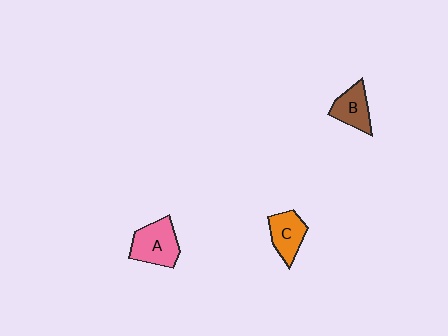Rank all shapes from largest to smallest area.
From largest to smallest: A (pink), C (orange), B (brown).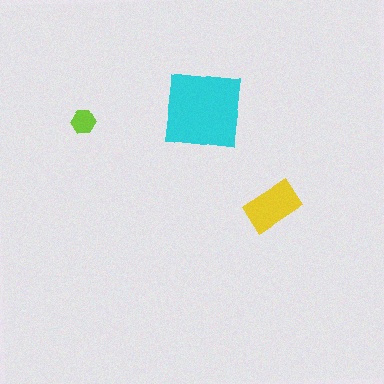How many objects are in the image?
There are 3 objects in the image.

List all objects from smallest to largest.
The lime hexagon, the yellow rectangle, the cyan square.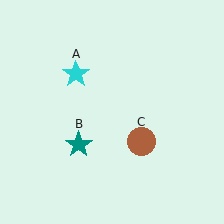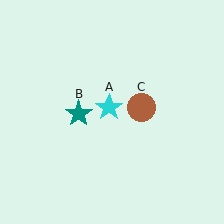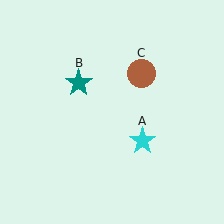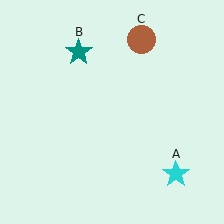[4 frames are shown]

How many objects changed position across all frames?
3 objects changed position: cyan star (object A), teal star (object B), brown circle (object C).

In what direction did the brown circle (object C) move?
The brown circle (object C) moved up.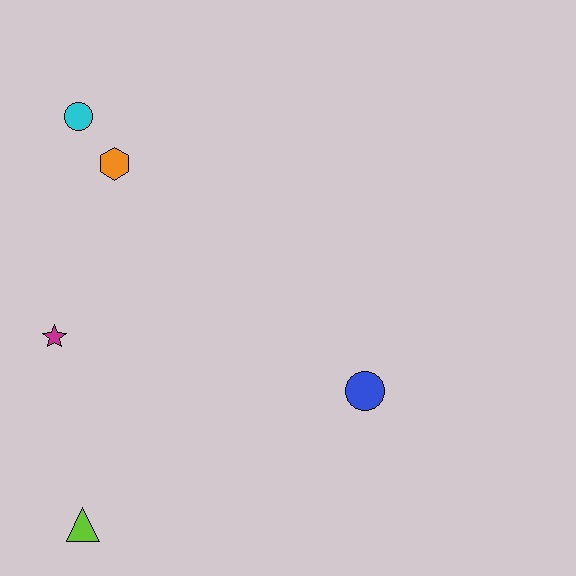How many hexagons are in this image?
There is 1 hexagon.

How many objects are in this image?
There are 5 objects.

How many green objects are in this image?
There are no green objects.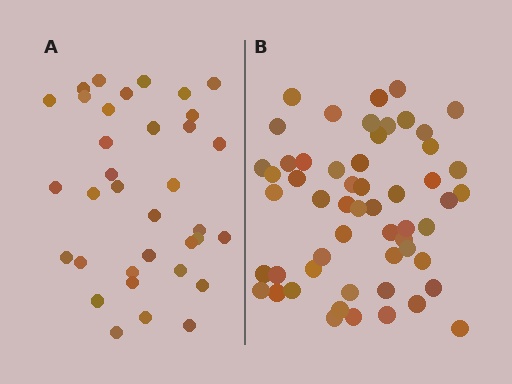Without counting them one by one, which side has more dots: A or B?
Region B (the right region) has more dots.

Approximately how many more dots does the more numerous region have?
Region B has approximately 20 more dots than region A.